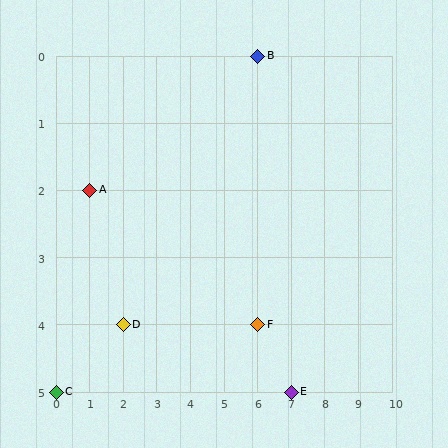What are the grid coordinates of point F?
Point F is at grid coordinates (6, 4).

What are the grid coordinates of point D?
Point D is at grid coordinates (2, 4).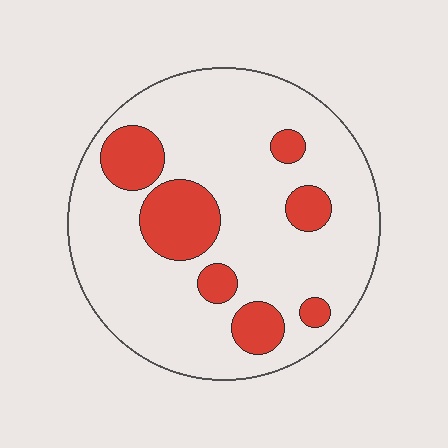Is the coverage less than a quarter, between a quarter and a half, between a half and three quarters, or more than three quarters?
Less than a quarter.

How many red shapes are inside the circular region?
7.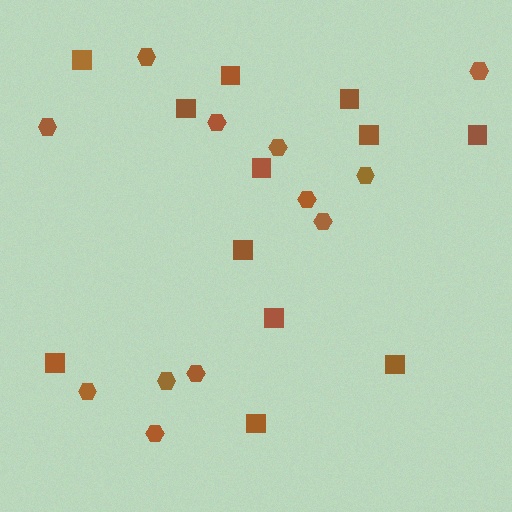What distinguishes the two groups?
There are 2 groups: one group of squares (12) and one group of hexagons (12).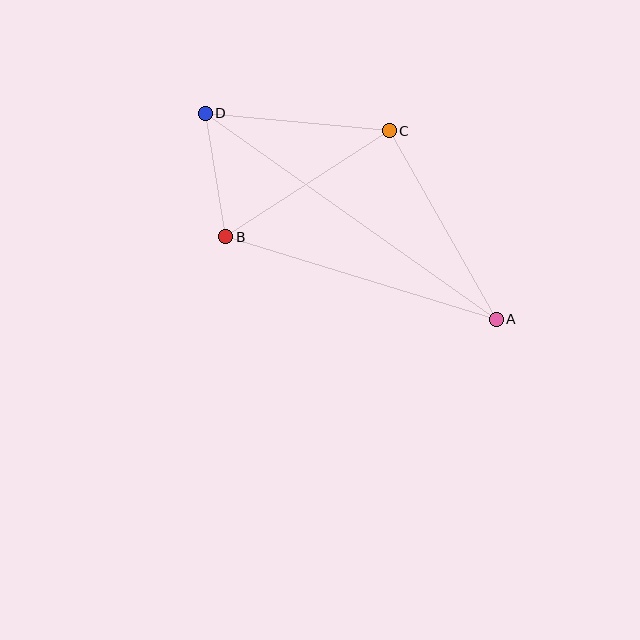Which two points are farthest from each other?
Points A and D are farthest from each other.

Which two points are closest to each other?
Points B and D are closest to each other.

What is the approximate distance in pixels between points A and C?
The distance between A and C is approximately 217 pixels.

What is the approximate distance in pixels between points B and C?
The distance between B and C is approximately 195 pixels.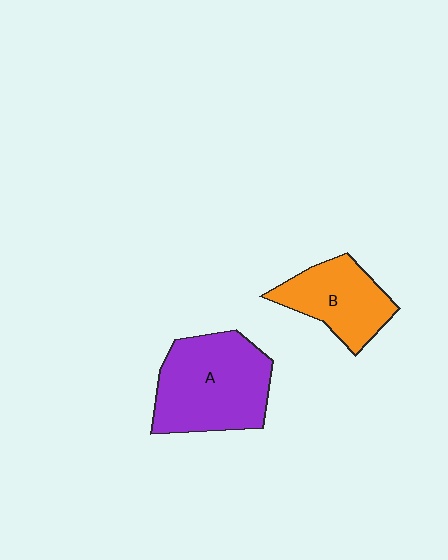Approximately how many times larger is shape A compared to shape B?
Approximately 1.5 times.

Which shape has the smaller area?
Shape B (orange).